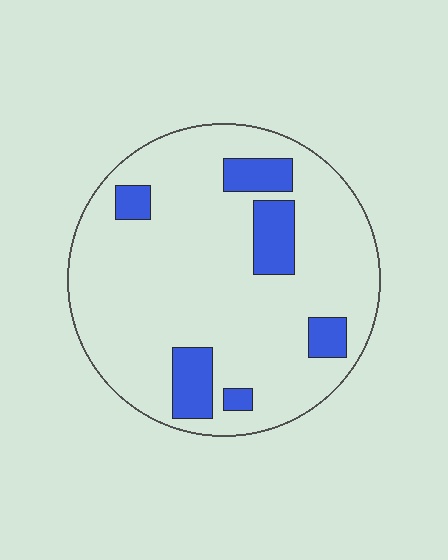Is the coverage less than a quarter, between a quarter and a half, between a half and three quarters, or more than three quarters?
Less than a quarter.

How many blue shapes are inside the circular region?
6.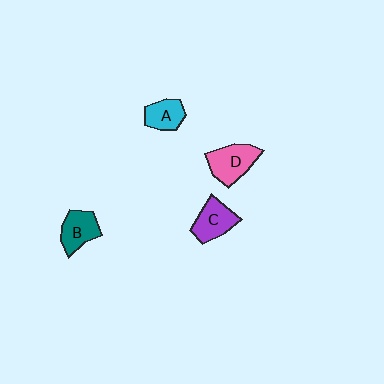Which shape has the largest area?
Shape D (pink).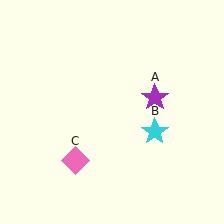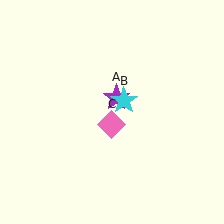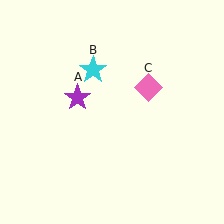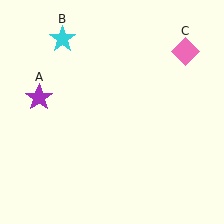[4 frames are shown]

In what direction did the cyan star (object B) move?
The cyan star (object B) moved up and to the left.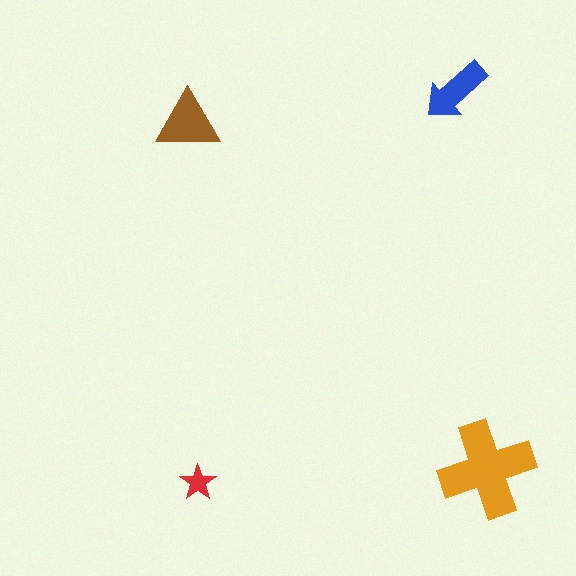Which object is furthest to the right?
The orange cross is rightmost.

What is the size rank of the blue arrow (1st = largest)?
3rd.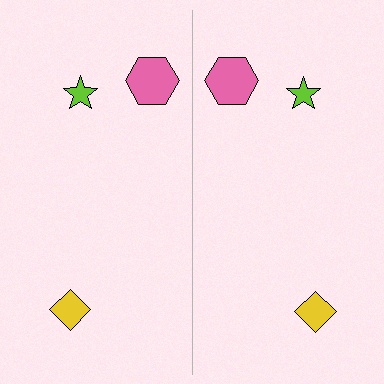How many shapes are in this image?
There are 6 shapes in this image.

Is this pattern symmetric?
Yes, this pattern has bilateral (reflection) symmetry.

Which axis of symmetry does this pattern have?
The pattern has a vertical axis of symmetry running through the center of the image.